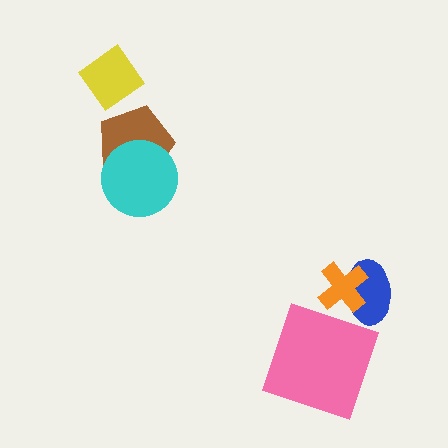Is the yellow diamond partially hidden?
No, no other shape covers it.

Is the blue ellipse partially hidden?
Yes, it is partially covered by another shape.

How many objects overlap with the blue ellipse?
1 object overlaps with the blue ellipse.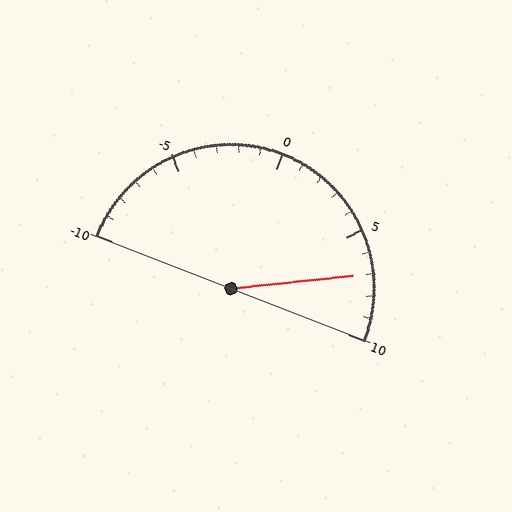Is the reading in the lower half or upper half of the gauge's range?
The reading is in the upper half of the range (-10 to 10).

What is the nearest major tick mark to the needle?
The nearest major tick mark is 5.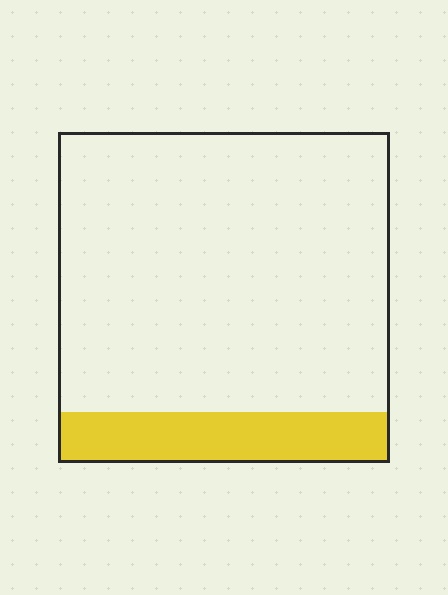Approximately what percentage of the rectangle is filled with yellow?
Approximately 15%.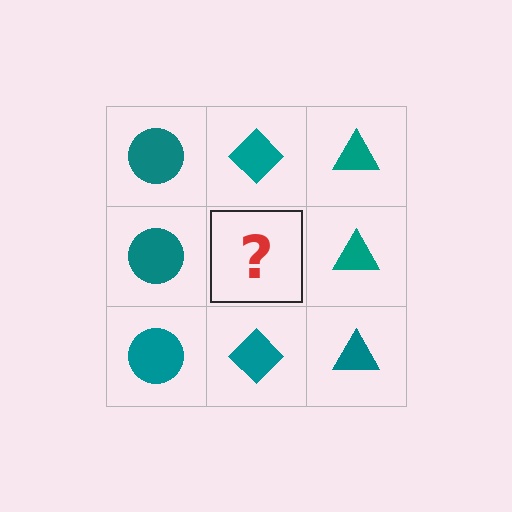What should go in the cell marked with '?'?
The missing cell should contain a teal diamond.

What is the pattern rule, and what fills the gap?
The rule is that each column has a consistent shape. The gap should be filled with a teal diamond.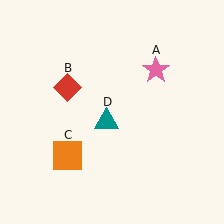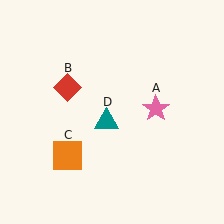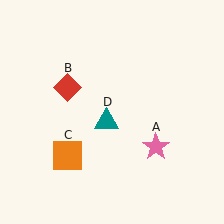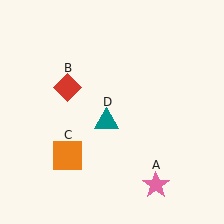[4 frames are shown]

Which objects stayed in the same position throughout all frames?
Red diamond (object B) and orange square (object C) and teal triangle (object D) remained stationary.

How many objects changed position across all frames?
1 object changed position: pink star (object A).